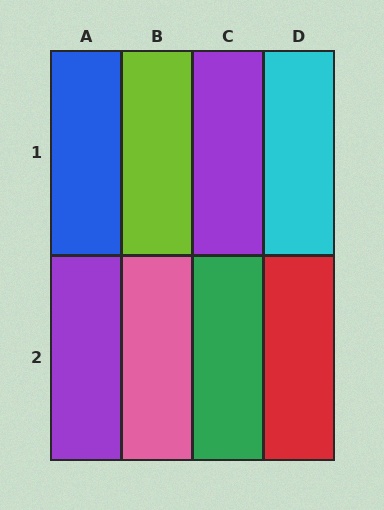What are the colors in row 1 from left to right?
Blue, lime, purple, cyan.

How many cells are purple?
2 cells are purple.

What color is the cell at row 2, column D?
Red.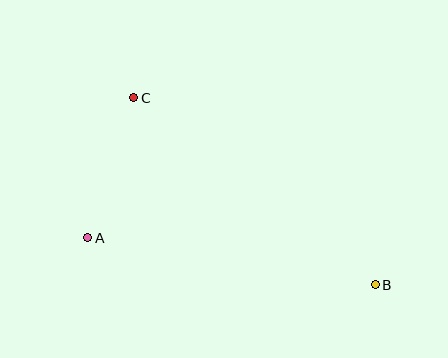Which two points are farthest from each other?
Points B and C are farthest from each other.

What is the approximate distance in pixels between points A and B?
The distance between A and B is approximately 291 pixels.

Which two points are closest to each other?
Points A and C are closest to each other.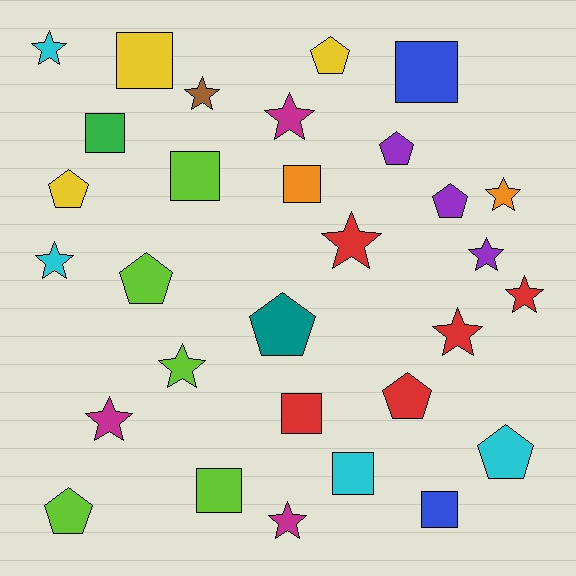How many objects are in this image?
There are 30 objects.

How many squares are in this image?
There are 9 squares.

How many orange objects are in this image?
There are 2 orange objects.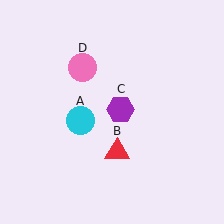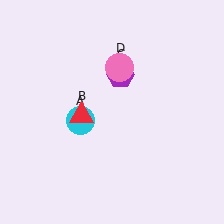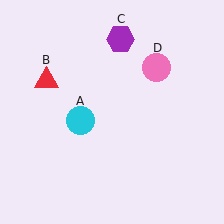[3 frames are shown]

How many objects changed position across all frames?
3 objects changed position: red triangle (object B), purple hexagon (object C), pink circle (object D).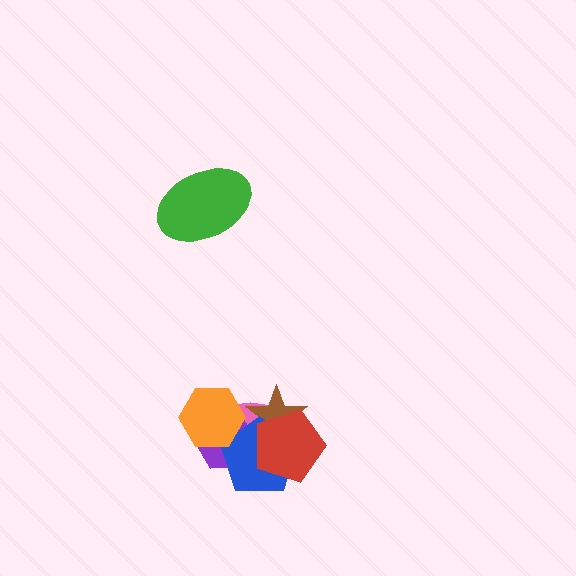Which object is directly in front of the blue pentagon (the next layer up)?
The red pentagon is directly in front of the blue pentagon.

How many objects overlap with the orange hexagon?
3 objects overlap with the orange hexagon.